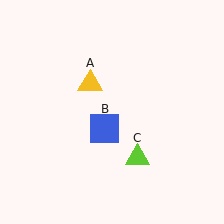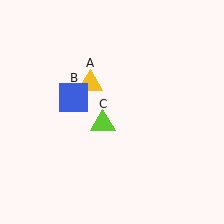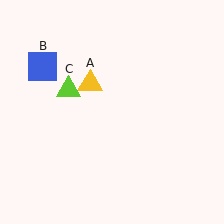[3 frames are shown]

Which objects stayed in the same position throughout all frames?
Yellow triangle (object A) remained stationary.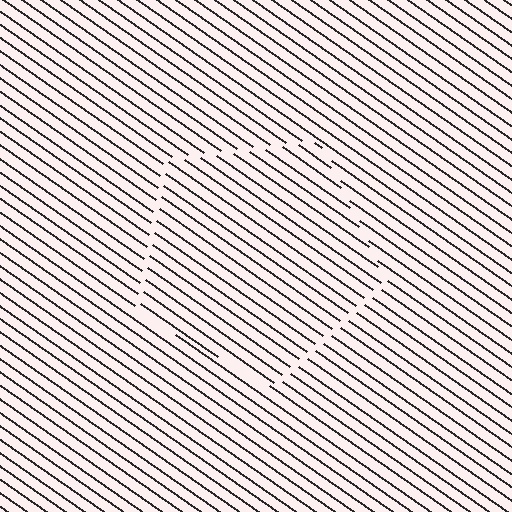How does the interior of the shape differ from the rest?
The interior of the shape contains the same grating, shifted by half a period — the contour is defined by the phase discontinuity where line-ends from the inner and outer gratings abut.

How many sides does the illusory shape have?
5 sides — the line-ends trace a pentagon.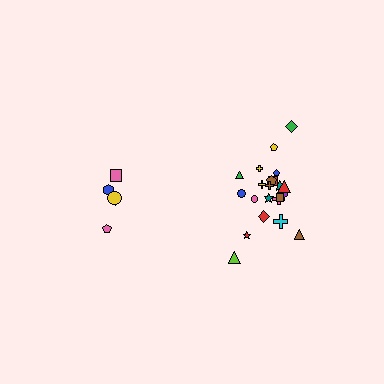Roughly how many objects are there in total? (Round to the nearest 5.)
Roughly 25 objects in total.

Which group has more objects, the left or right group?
The right group.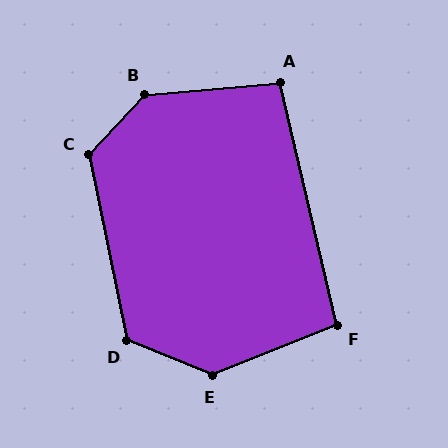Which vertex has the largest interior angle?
B, at approximately 138 degrees.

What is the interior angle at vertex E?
Approximately 136 degrees (obtuse).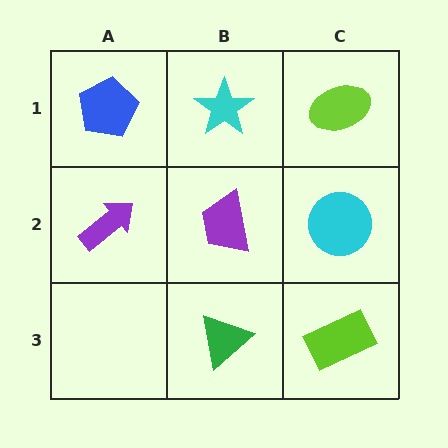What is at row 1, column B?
A cyan star.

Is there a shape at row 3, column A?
No, that cell is empty.